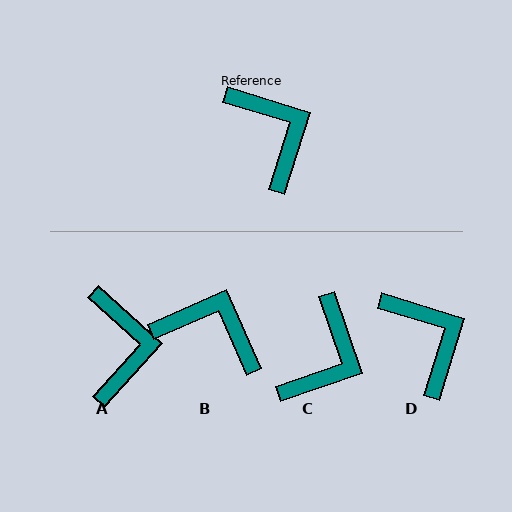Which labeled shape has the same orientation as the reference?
D.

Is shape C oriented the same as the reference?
No, it is off by about 54 degrees.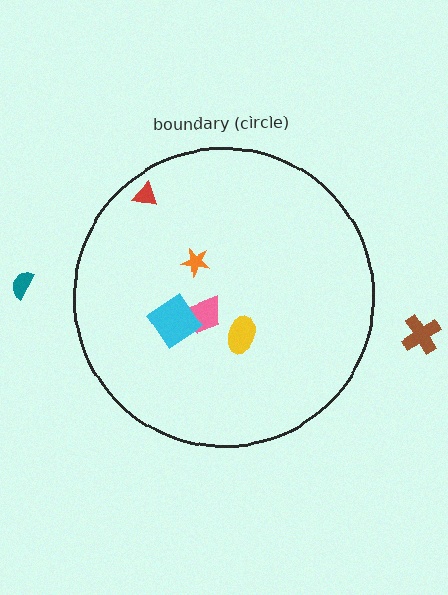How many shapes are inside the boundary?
5 inside, 2 outside.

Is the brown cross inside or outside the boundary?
Outside.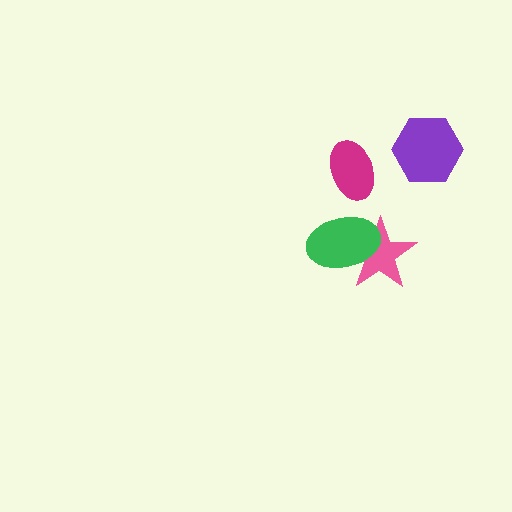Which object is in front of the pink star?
The green ellipse is in front of the pink star.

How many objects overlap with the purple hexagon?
0 objects overlap with the purple hexagon.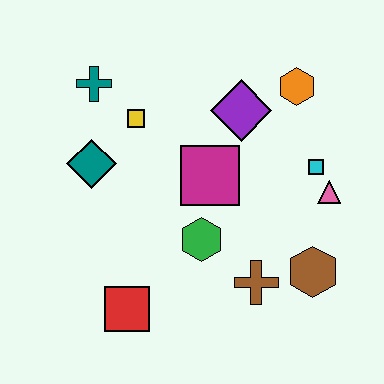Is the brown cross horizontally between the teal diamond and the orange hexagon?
Yes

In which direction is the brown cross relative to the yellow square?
The brown cross is below the yellow square.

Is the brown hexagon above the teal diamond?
No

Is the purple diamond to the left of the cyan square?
Yes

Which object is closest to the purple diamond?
The orange hexagon is closest to the purple diamond.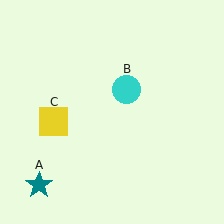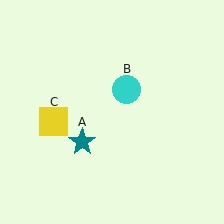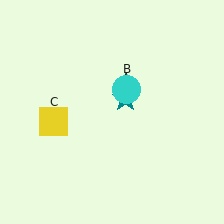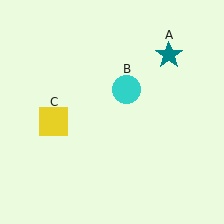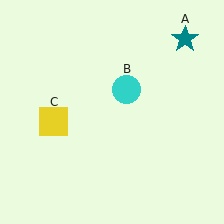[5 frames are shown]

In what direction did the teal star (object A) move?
The teal star (object A) moved up and to the right.